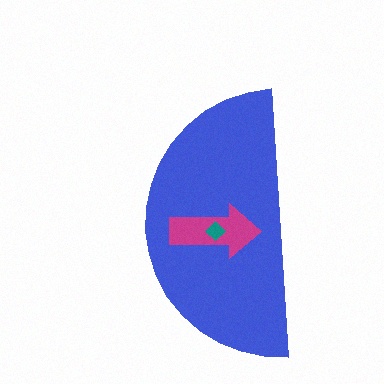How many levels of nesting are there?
3.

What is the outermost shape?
The blue semicircle.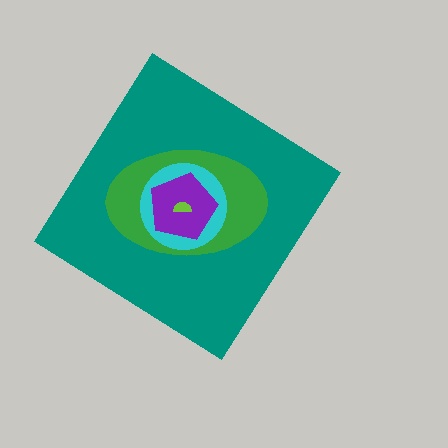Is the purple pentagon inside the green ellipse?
Yes.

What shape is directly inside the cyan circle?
The purple pentagon.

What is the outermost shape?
The teal diamond.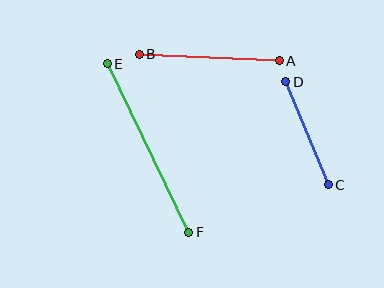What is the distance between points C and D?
The distance is approximately 111 pixels.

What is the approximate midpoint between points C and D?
The midpoint is at approximately (307, 133) pixels.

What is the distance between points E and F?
The distance is approximately 187 pixels.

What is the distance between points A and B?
The distance is approximately 140 pixels.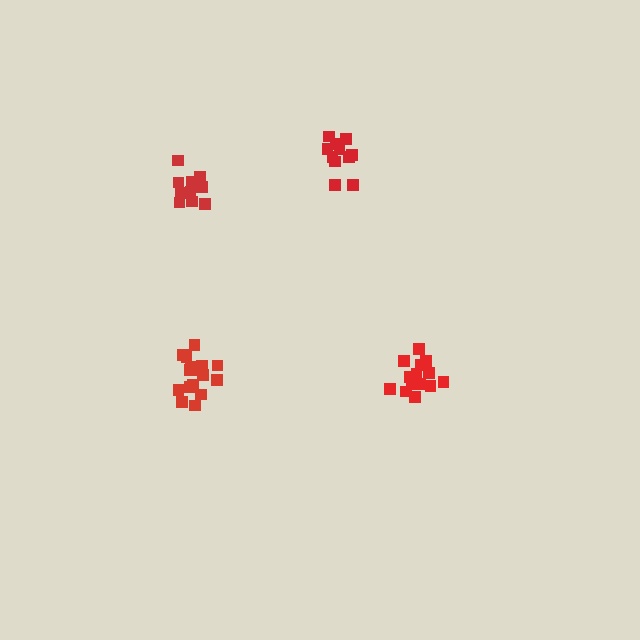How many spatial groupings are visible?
There are 4 spatial groupings.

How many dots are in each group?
Group 1: 17 dots, Group 2: 11 dots, Group 3: 15 dots, Group 4: 13 dots (56 total).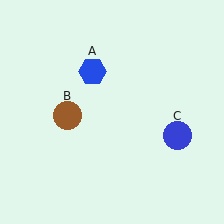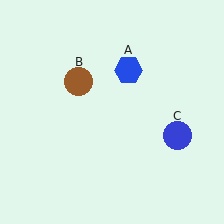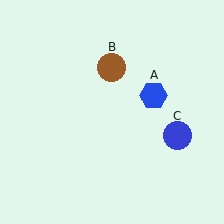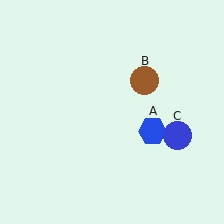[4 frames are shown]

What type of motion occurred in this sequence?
The blue hexagon (object A), brown circle (object B) rotated clockwise around the center of the scene.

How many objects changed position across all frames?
2 objects changed position: blue hexagon (object A), brown circle (object B).